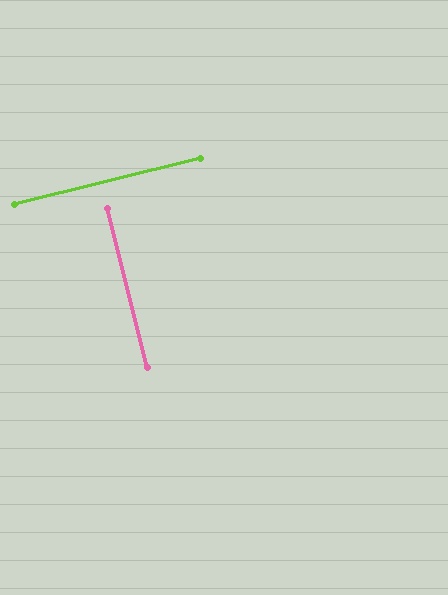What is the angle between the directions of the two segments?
Approximately 90 degrees.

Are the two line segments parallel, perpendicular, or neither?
Perpendicular — they meet at approximately 90°.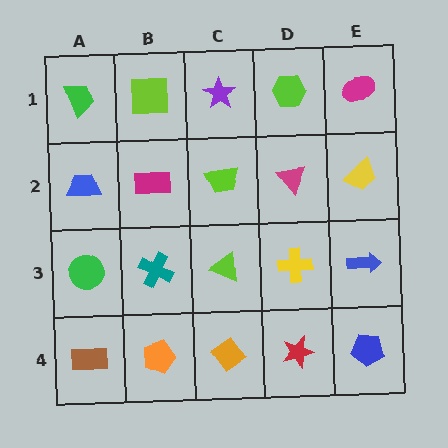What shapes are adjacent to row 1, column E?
A yellow trapezoid (row 2, column E), a lime hexagon (row 1, column D).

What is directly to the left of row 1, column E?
A lime hexagon.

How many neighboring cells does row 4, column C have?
3.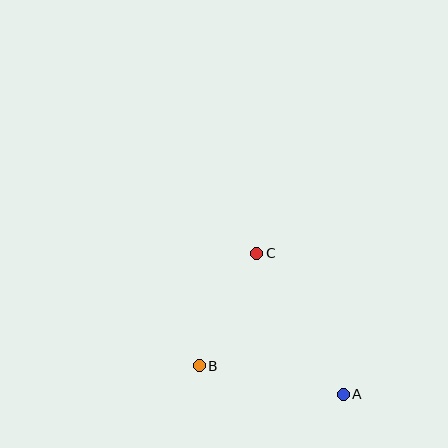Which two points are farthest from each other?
Points A and C are farthest from each other.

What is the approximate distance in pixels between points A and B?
The distance between A and B is approximately 147 pixels.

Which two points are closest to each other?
Points B and C are closest to each other.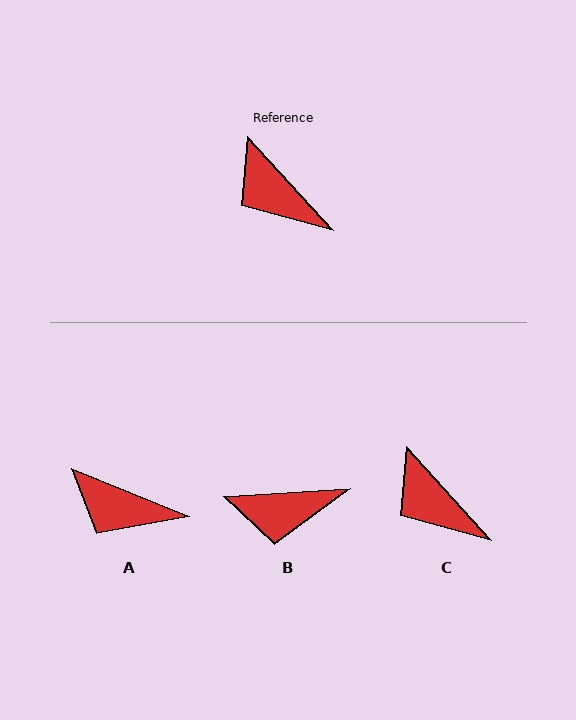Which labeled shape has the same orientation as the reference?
C.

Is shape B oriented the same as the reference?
No, it is off by about 51 degrees.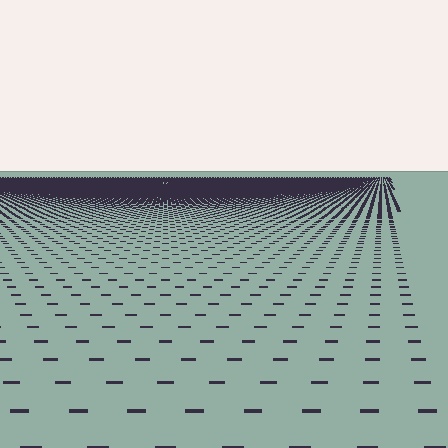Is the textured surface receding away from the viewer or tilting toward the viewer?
The surface is receding away from the viewer. Texture elements get smaller and denser toward the top.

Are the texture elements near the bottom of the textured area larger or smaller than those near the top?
Larger. Near the bottom, elements are closer to the viewer and appear at a bigger on-screen size.